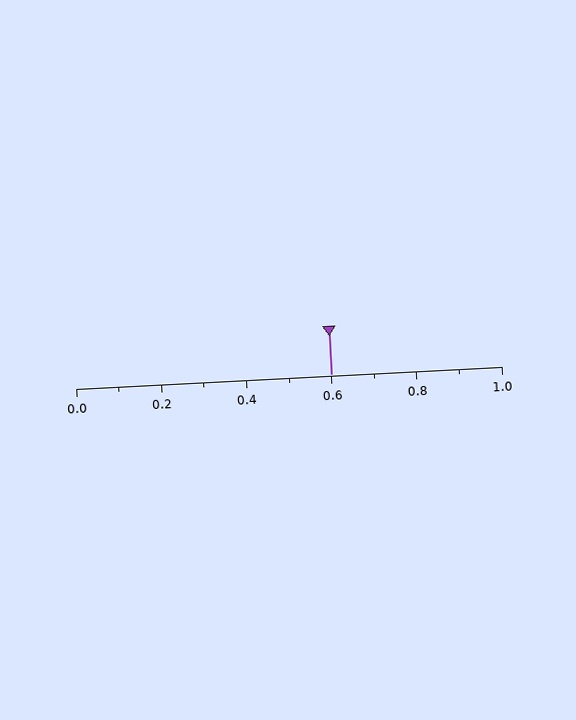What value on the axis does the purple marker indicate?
The marker indicates approximately 0.6.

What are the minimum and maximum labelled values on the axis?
The axis runs from 0.0 to 1.0.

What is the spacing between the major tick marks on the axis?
The major ticks are spaced 0.2 apart.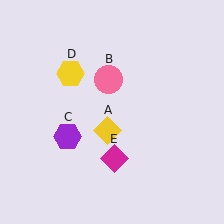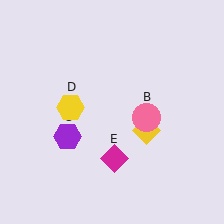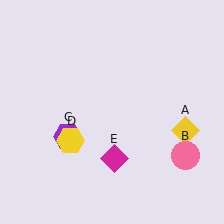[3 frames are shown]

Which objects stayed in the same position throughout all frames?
Purple hexagon (object C) and magenta diamond (object E) remained stationary.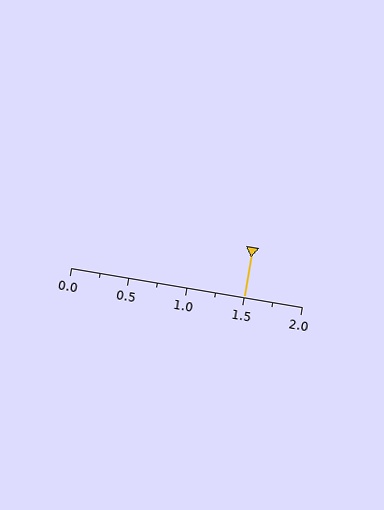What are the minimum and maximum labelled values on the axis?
The axis runs from 0.0 to 2.0.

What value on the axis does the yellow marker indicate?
The marker indicates approximately 1.5.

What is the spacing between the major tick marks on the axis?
The major ticks are spaced 0.5 apart.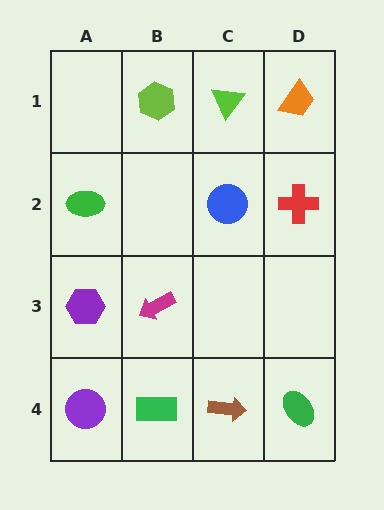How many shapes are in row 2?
3 shapes.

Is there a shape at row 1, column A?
No, that cell is empty.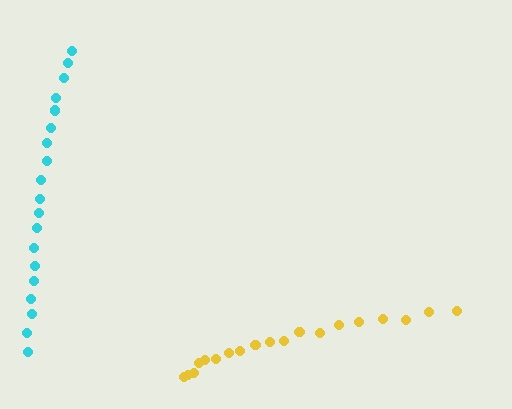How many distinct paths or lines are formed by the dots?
There are 2 distinct paths.